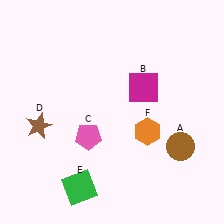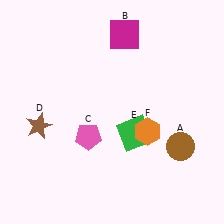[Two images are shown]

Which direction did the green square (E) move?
The green square (E) moved up.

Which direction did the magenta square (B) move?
The magenta square (B) moved up.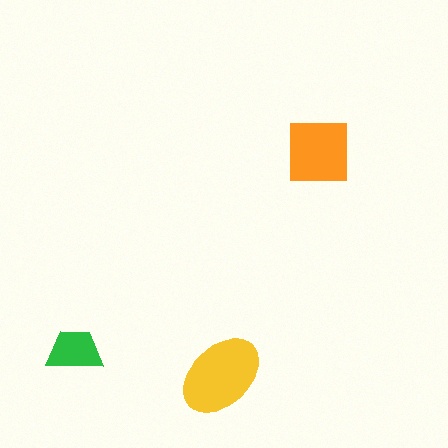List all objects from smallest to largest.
The green trapezoid, the orange square, the yellow ellipse.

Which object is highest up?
The orange square is topmost.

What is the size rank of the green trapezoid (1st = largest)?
3rd.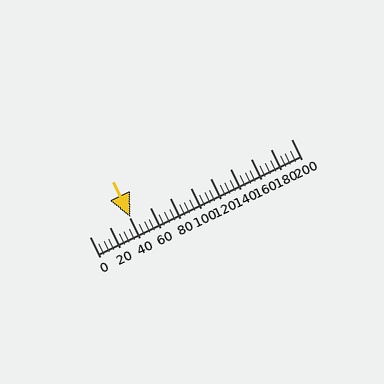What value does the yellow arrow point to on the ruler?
The yellow arrow points to approximately 40.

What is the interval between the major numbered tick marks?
The major tick marks are spaced 20 units apart.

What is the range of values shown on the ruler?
The ruler shows values from 0 to 200.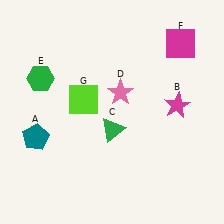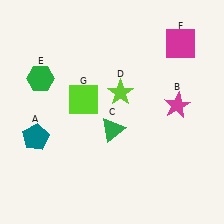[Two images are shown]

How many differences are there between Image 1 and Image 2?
There is 1 difference between the two images.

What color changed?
The star (D) changed from pink in Image 1 to lime in Image 2.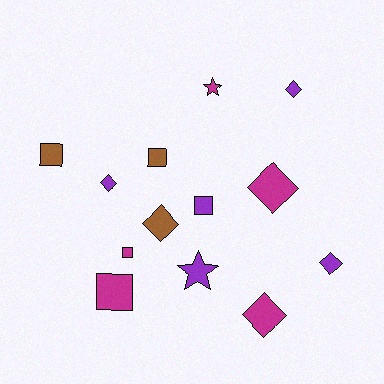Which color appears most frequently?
Magenta, with 5 objects.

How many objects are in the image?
There are 13 objects.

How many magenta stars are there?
There is 1 magenta star.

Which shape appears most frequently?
Diamond, with 6 objects.